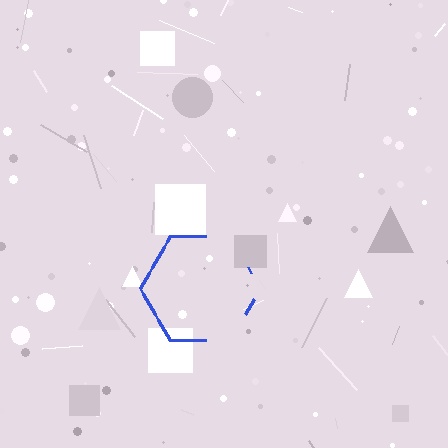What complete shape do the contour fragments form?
The contour fragments form a hexagon.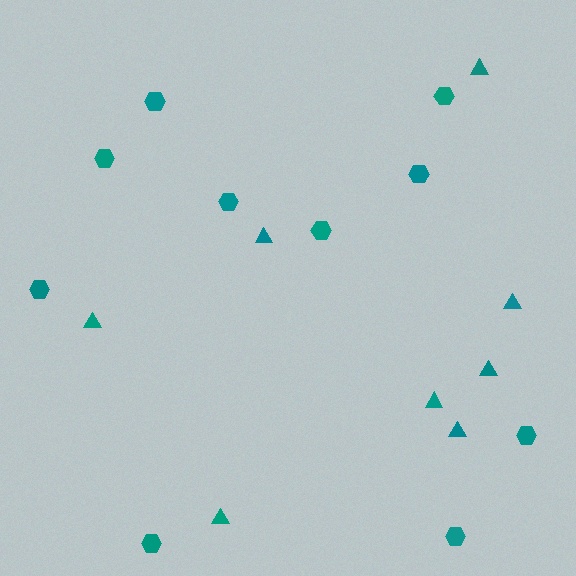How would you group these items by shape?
There are 2 groups: one group of triangles (8) and one group of hexagons (10).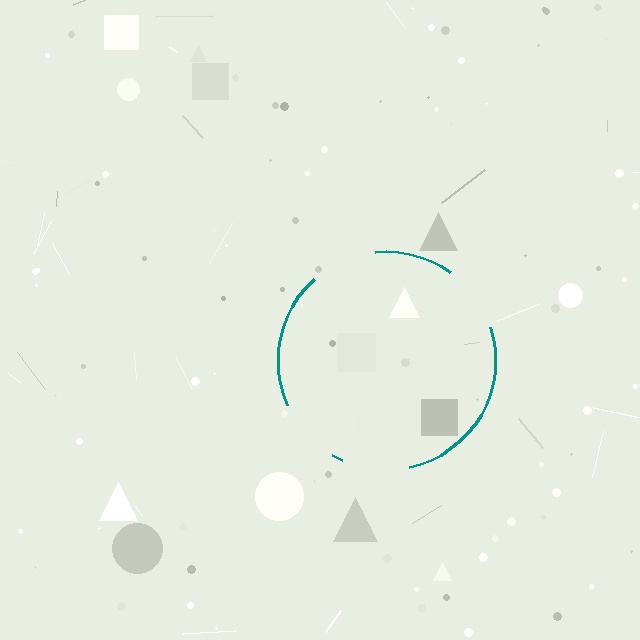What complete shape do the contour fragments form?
The contour fragments form a circle.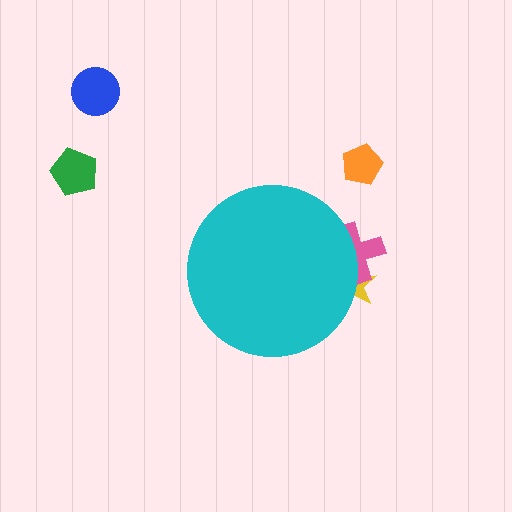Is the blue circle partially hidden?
No, the blue circle is fully visible.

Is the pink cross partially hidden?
Yes, the pink cross is partially hidden behind the cyan circle.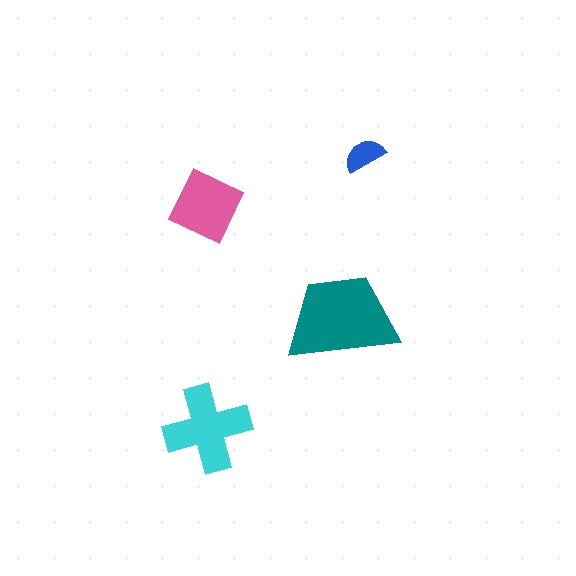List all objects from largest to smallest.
The teal trapezoid, the cyan cross, the pink diamond, the blue semicircle.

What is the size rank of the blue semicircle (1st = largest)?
4th.